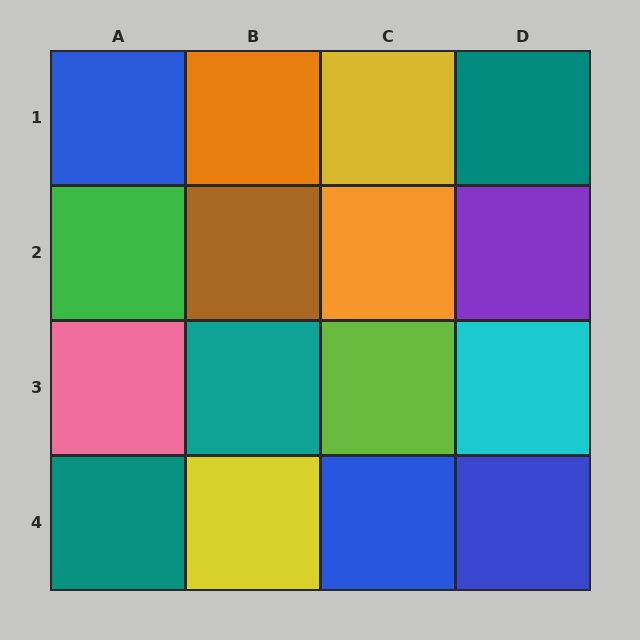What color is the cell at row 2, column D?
Purple.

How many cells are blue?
3 cells are blue.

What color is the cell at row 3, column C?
Lime.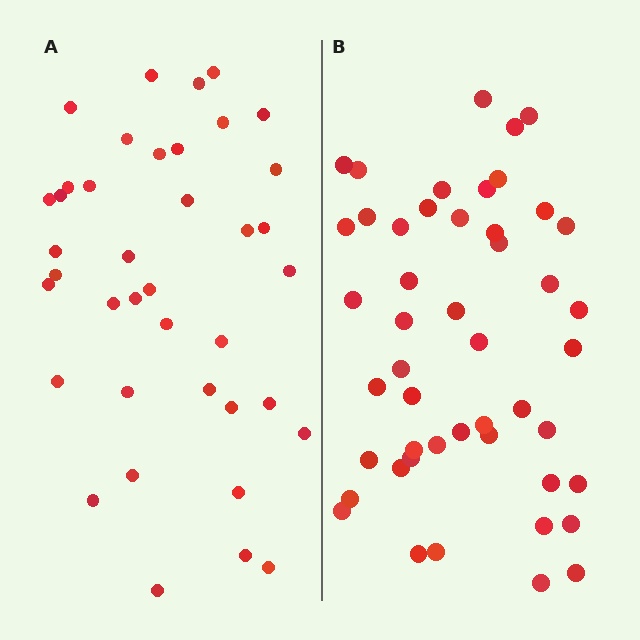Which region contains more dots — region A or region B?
Region B (the right region) has more dots.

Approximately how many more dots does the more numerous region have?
Region B has roughly 8 or so more dots than region A.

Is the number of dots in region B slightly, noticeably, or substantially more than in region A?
Region B has only slightly more — the two regions are fairly close. The ratio is roughly 1.2 to 1.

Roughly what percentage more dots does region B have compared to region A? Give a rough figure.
About 25% more.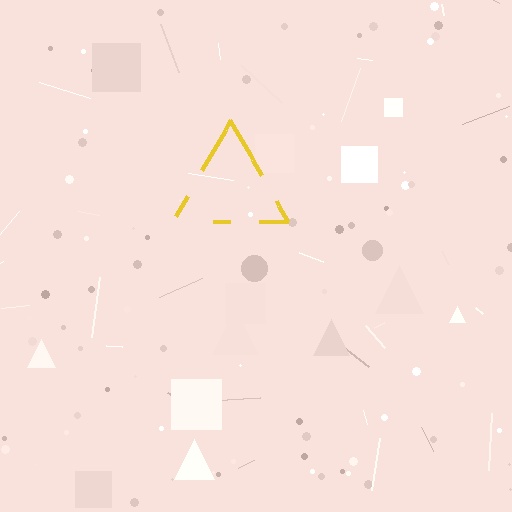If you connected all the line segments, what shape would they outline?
They would outline a triangle.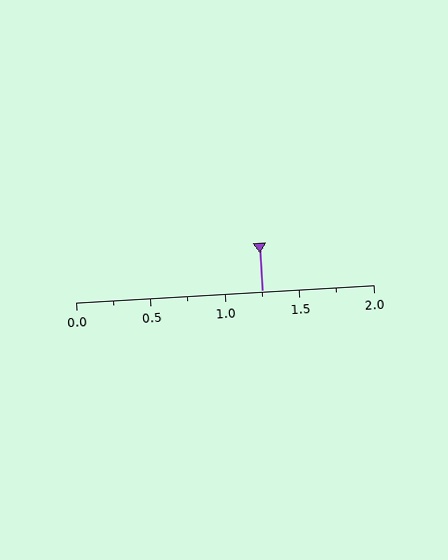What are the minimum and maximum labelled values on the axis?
The axis runs from 0.0 to 2.0.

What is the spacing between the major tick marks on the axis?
The major ticks are spaced 0.5 apart.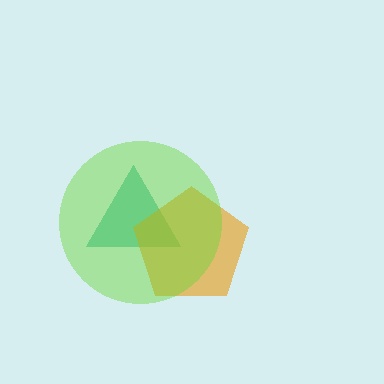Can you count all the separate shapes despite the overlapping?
Yes, there are 3 separate shapes.